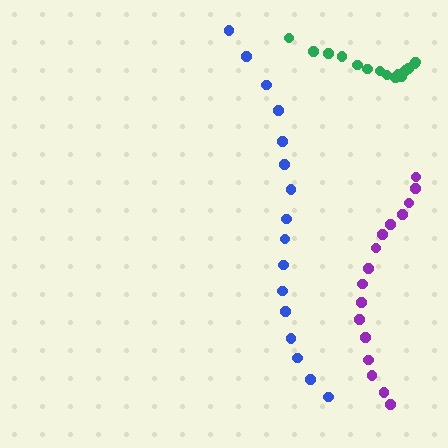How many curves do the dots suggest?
There are 3 distinct paths.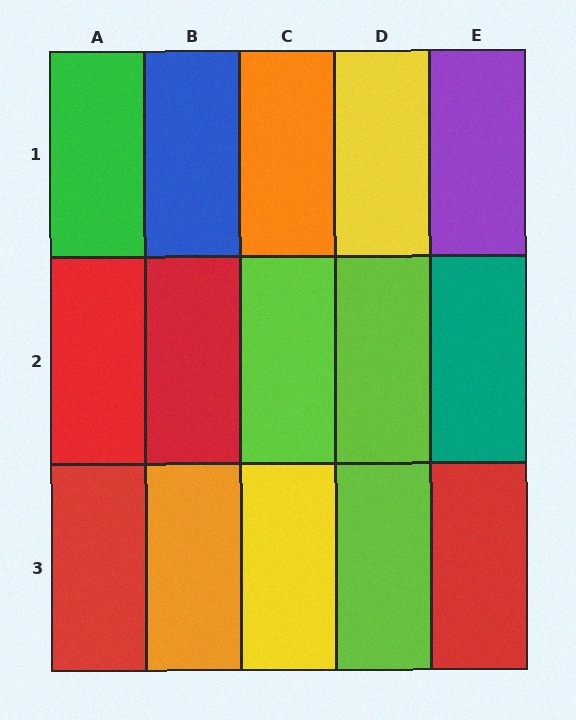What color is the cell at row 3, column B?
Orange.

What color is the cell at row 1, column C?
Orange.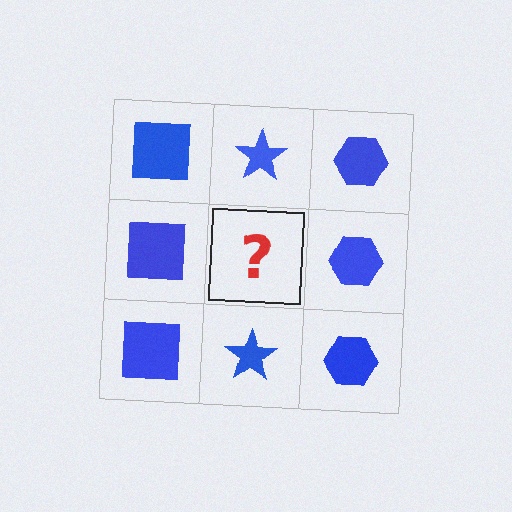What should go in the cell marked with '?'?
The missing cell should contain a blue star.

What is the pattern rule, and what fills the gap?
The rule is that each column has a consistent shape. The gap should be filled with a blue star.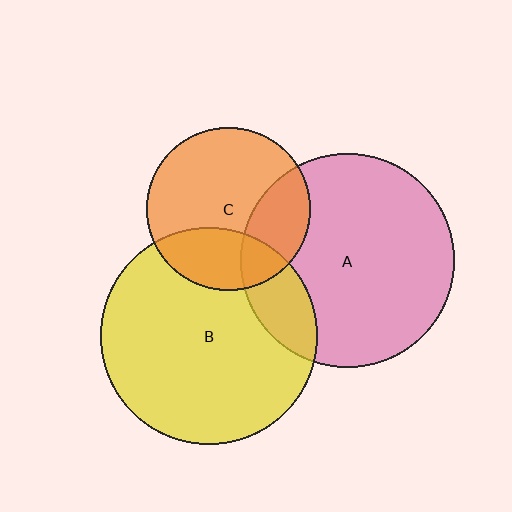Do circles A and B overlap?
Yes.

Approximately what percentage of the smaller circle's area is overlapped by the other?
Approximately 15%.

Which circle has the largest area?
Circle B (yellow).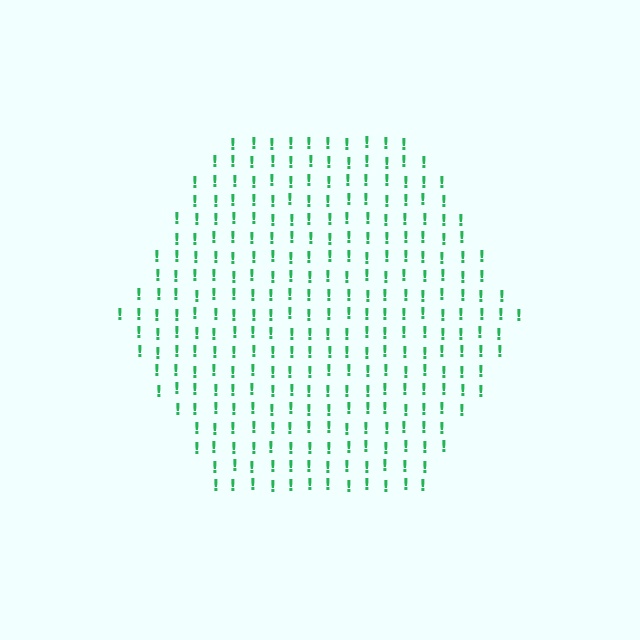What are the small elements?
The small elements are exclamation marks.